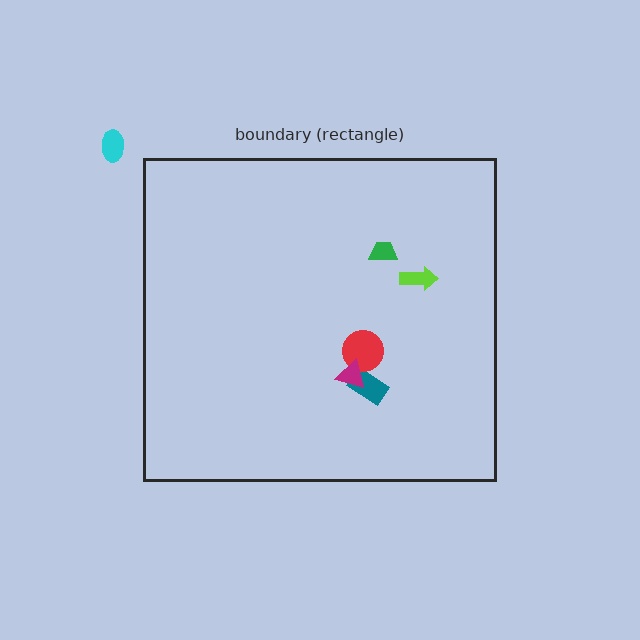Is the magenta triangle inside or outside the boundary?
Inside.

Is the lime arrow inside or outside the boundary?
Inside.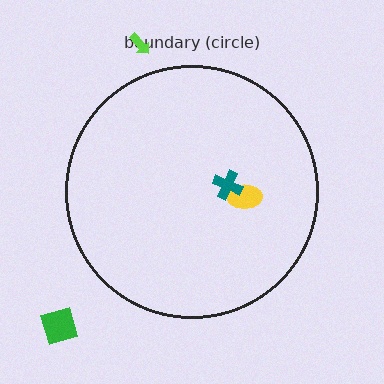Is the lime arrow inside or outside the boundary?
Outside.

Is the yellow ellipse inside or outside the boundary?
Inside.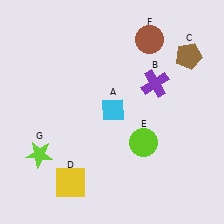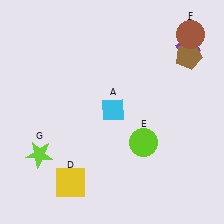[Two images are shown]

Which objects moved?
The objects that moved are: the purple cross (B), the brown circle (F).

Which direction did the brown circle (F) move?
The brown circle (F) moved right.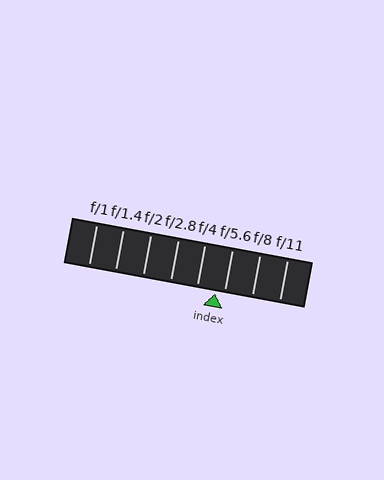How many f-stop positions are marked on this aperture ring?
There are 8 f-stop positions marked.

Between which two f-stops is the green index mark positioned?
The index mark is between f/4 and f/5.6.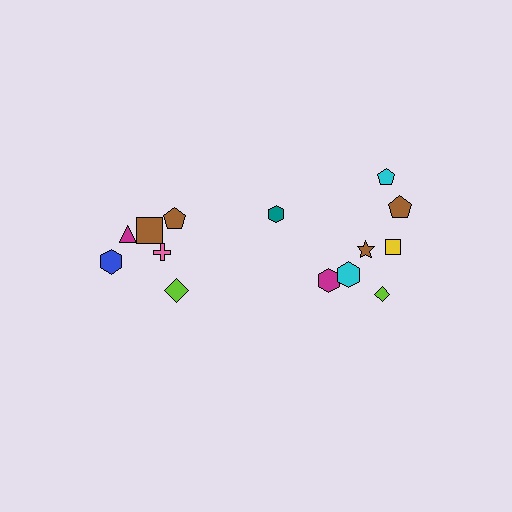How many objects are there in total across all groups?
There are 14 objects.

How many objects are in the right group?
There are 8 objects.